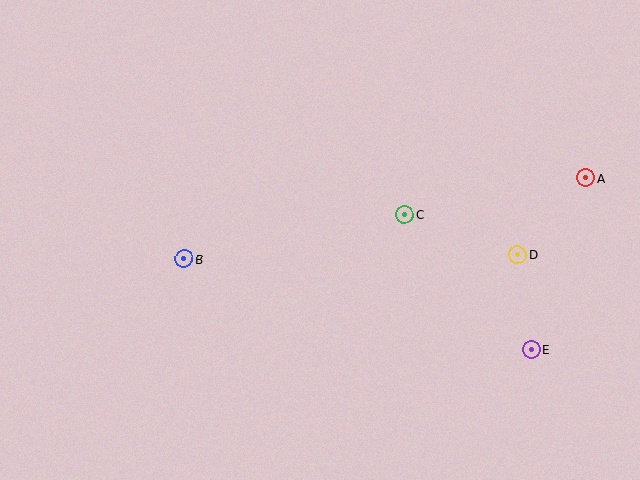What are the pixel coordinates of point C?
Point C is at (405, 215).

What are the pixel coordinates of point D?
Point D is at (518, 255).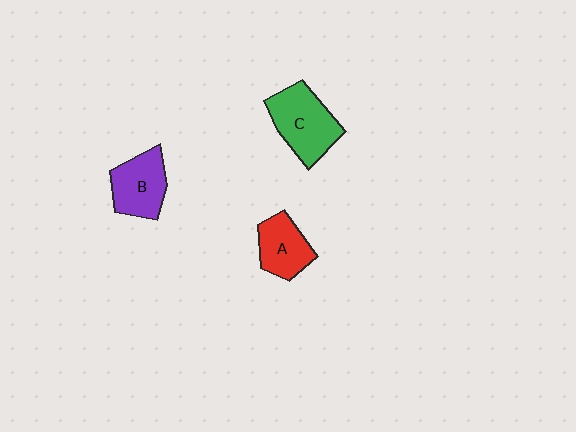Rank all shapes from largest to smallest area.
From largest to smallest: C (green), B (purple), A (red).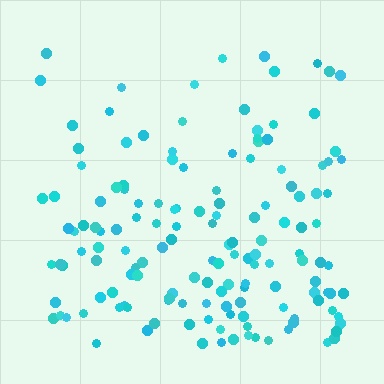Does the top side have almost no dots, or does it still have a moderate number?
Still a moderate number, just noticeably fewer than the bottom.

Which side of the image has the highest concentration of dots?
The bottom.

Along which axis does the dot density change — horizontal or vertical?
Vertical.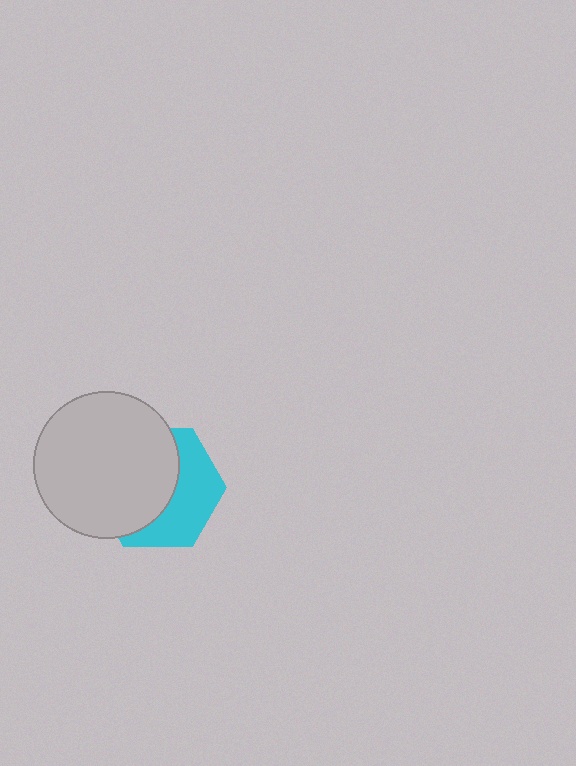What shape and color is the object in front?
The object in front is a light gray circle.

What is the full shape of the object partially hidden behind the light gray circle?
The partially hidden object is a cyan hexagon.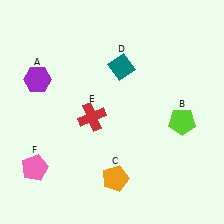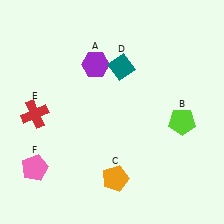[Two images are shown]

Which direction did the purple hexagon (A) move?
The purple hexagon (A) moved right.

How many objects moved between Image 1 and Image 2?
2 objects moved between the two images.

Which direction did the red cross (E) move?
The red cross (E) moved left.